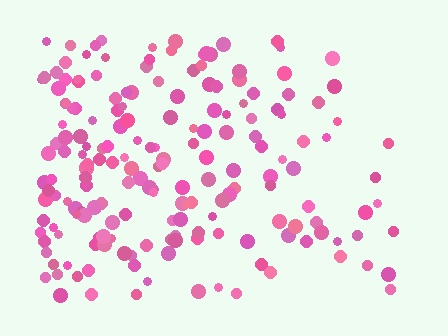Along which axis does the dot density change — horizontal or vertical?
Horizontal.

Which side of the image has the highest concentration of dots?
The left.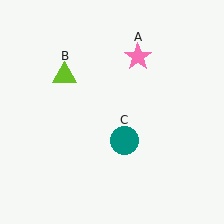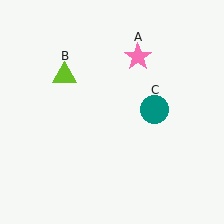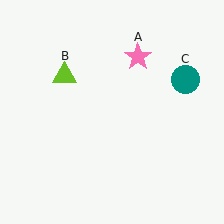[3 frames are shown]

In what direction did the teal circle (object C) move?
The teal circle (object C) moved up and to the right.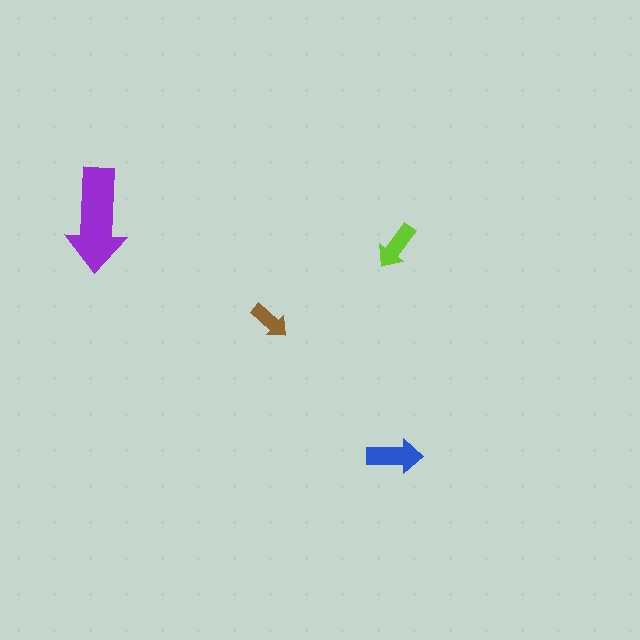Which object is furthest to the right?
The lime arrow is rightmost.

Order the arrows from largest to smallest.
the purple one, the blue one, the lime one, the brown one.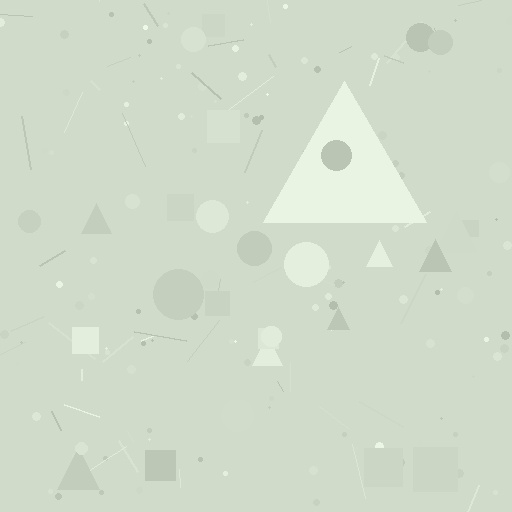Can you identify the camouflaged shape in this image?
The camouflaged shape is a triangle.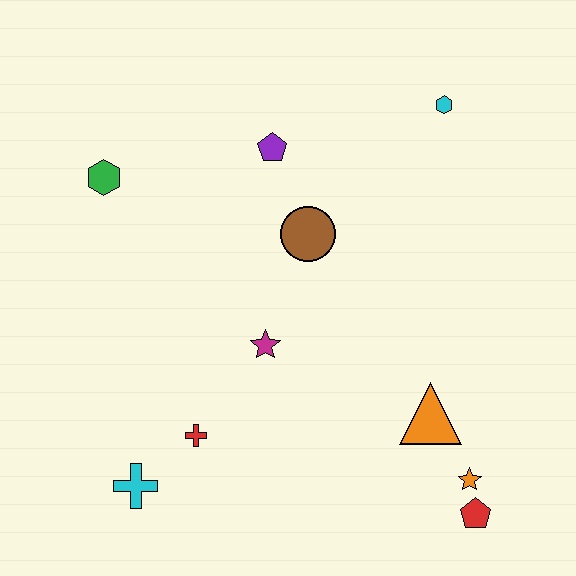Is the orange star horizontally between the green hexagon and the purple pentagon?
No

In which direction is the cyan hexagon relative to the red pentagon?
The cyan hexagon is above the red pentagon.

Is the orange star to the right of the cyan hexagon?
Yes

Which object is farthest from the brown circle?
The red pentagon is farthest from the brown circle.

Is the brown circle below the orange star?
No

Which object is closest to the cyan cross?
The red cross is closest to the cyan cross.